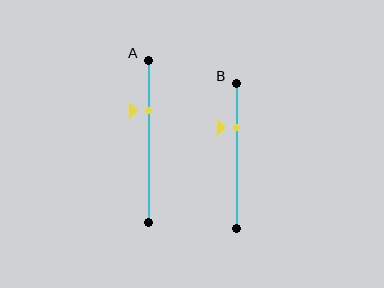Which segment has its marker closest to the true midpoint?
Segment B has its marker closest to the true midpoint.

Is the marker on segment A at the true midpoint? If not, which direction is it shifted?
No, the marker on segment A is shifted upward by about 19% of the segment length.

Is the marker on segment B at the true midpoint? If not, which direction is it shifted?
No, the marker on segment B is shifted upward by about 19% of the segment length.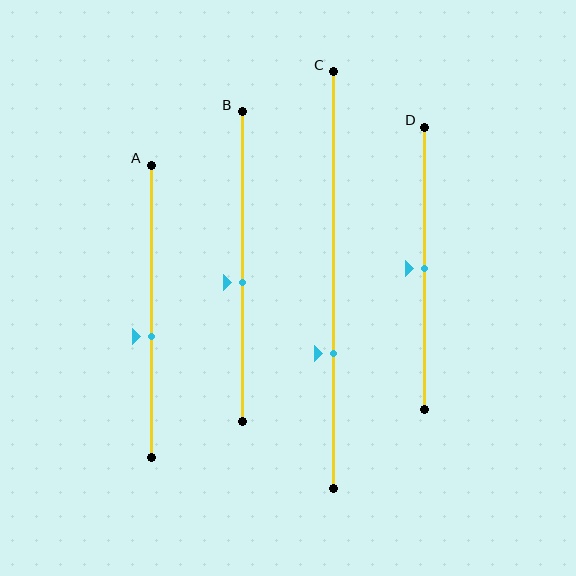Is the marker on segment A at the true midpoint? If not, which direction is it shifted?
No, the marker on segment A is shifted downward by about 9% of the segment length.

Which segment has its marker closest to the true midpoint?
Segment D has its marker closest to the true midpoint.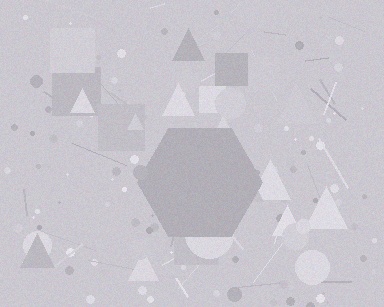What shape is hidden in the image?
A hexagon is hidden in the image.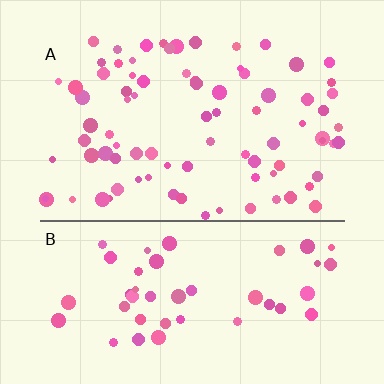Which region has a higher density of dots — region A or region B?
A (the top).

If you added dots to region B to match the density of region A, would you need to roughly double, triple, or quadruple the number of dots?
Approximately double.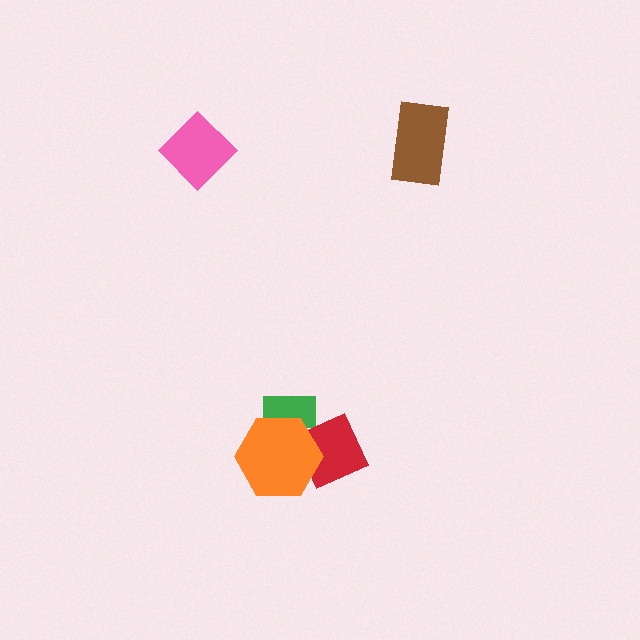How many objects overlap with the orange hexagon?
2 objects overlap with the orange hexagon.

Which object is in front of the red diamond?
The orange hexagon is in front of the red diamond.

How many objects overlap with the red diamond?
2 objects overlap with the red diamond.